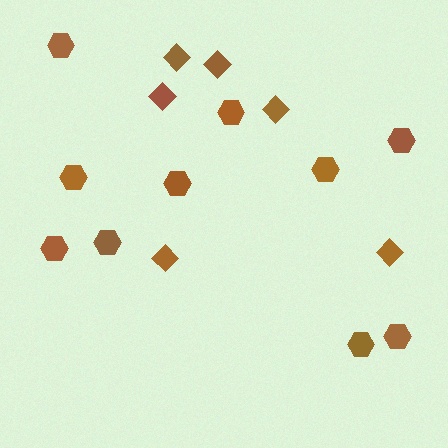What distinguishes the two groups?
There are 2 groups: one group of hexagons (10) and one group of diamonds (6).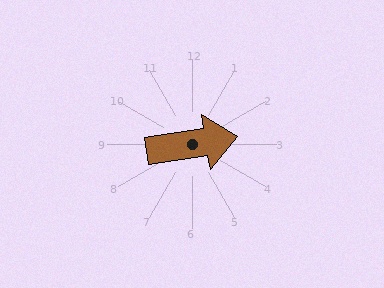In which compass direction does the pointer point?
East.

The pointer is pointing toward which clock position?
Roughly 3 o'clock.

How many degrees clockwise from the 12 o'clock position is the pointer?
Approximately 81 degrees.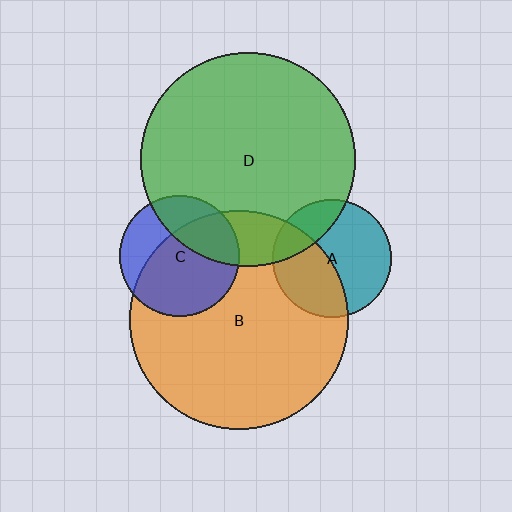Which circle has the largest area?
Circle B (orange).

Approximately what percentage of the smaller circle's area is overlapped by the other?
Approximately 25%.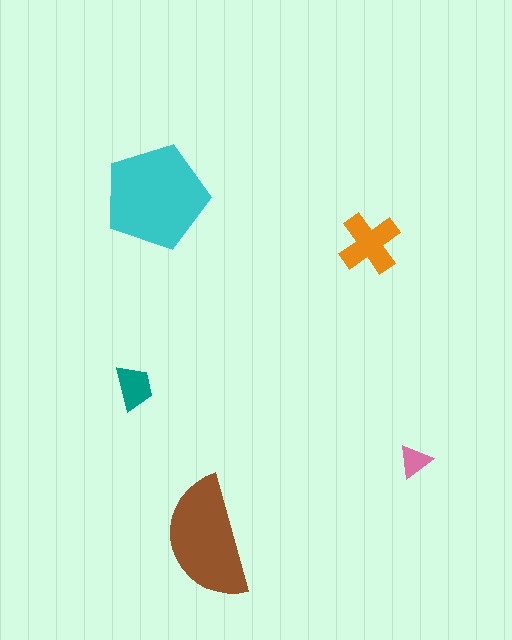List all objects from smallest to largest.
The pink triangle, the teal trapezoid, the orange cross, the brown semicircle, the cyan pentagon.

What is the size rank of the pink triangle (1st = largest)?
5th.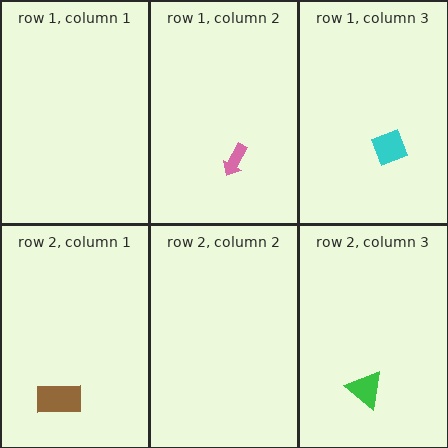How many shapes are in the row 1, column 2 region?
1.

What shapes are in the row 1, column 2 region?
The pink arrow.